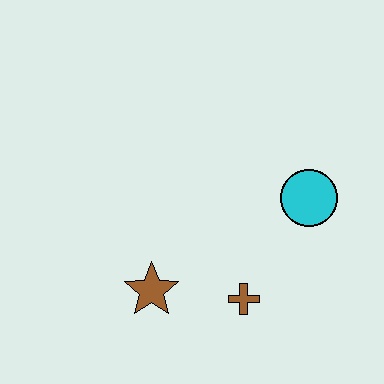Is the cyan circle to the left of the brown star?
No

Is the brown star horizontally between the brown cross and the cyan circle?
No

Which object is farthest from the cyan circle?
The brown star is farthest from the cyan circle.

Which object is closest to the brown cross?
The brown star is closest to the brown cross.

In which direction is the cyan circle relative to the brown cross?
The cyan circle is above the brown cross.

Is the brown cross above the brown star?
No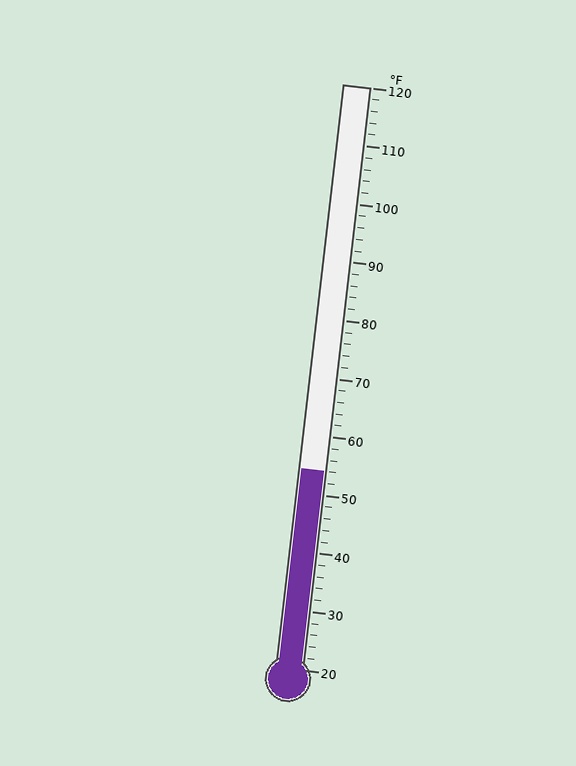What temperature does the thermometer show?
The thermometer shows approximately 54°F.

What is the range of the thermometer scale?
The thermometer scale ranges from 20°F to 120°F.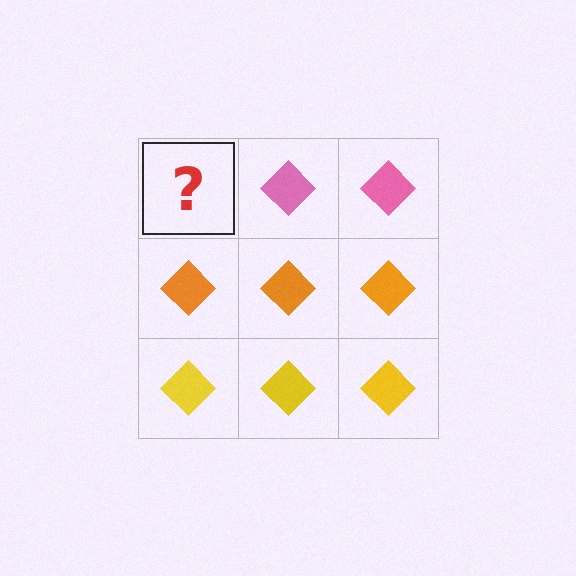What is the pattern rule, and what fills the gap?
The rule is that each row has a consistent color. The gap should be filled with a pink diamond.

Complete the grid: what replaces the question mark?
The question mark should be replaced with a pink diamond.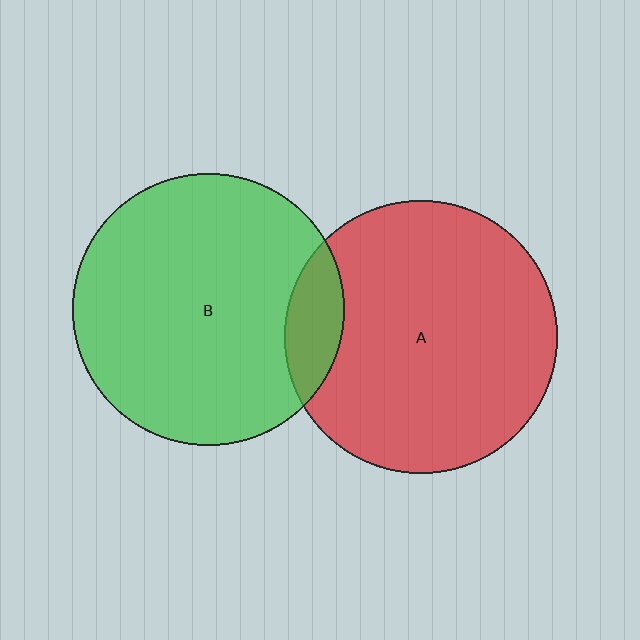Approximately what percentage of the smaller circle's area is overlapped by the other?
Approximately 10%.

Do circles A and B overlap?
Yes.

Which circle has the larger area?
Circle A (red).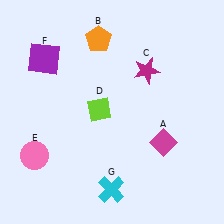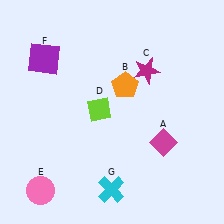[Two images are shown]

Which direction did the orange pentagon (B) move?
The orange pentagon (B) moved down.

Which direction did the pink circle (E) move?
The pink circle (E) moved down.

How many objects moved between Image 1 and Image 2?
2 objects moved between the two images.